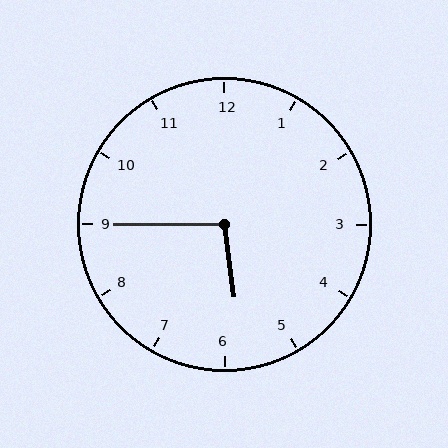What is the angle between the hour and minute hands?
Approximately 98 degrees.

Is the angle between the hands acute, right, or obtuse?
It is obtuse.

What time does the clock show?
5:45.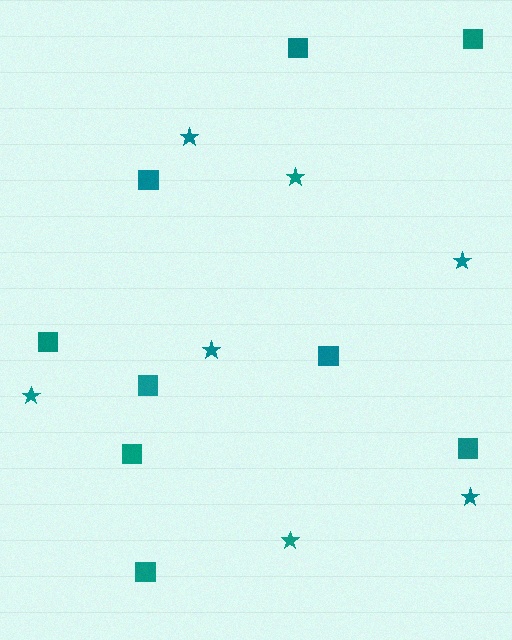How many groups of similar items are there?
There are 2 groups: one group of stars (7) and one group of squares (9).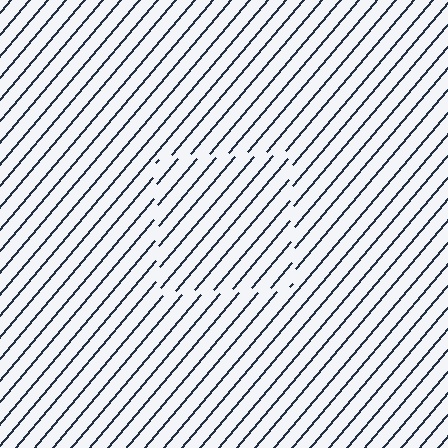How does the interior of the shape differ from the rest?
The interior of the shape contains the same grating, shifted by half a period — the contour is defined by the phase discontinuity where line-ends from the inner and outer gratings abut.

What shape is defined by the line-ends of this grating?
An illusory square. The interior of the shape contains the same grating, shifted by half a period — the contour is defined by the phase discontinuity where line-ends from the inner and outer gratings abut.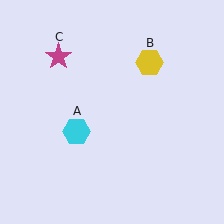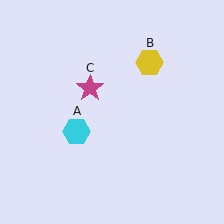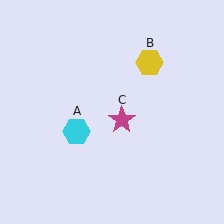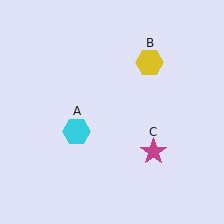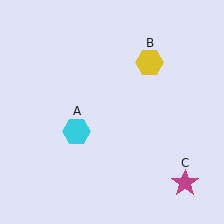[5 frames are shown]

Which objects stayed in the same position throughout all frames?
Cyan hexagon (object A) and yellow hexagon (object B) remained stationary.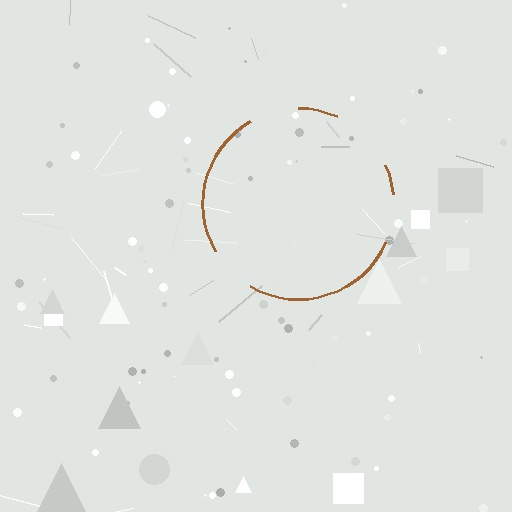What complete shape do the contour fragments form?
The contour fragments form a circle.